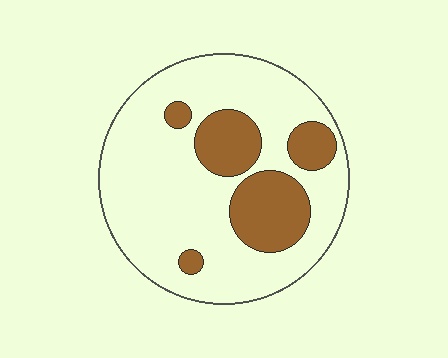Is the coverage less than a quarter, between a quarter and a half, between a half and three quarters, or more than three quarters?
Less than a quarter.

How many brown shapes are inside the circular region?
5.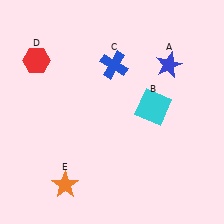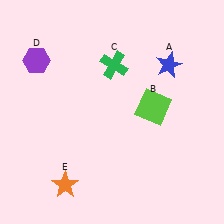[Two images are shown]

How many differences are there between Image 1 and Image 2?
There are 3 differences between the two images.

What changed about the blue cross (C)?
In Image 1, C is blue. In Image 2, it changed to green.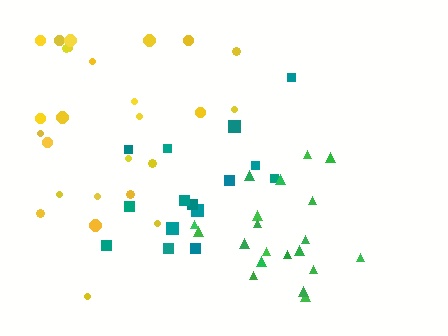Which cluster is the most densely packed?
Green.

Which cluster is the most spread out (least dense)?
Teal.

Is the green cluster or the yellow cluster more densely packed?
Green.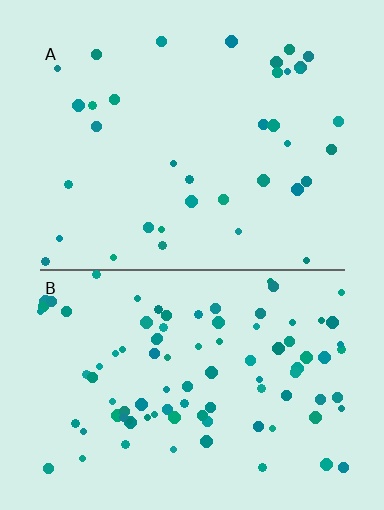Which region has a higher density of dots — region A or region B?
B (the bottom).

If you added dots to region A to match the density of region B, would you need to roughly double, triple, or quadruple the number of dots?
Approximately triple.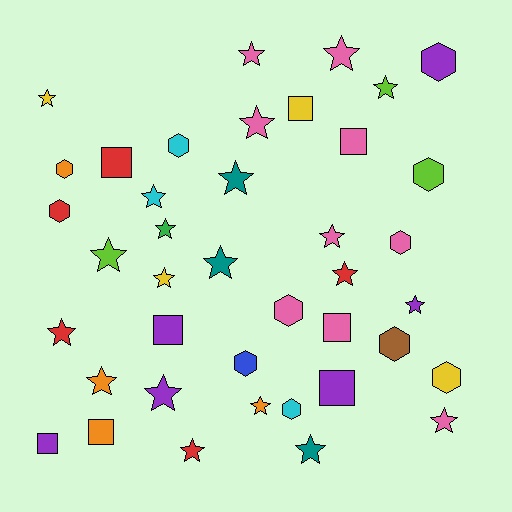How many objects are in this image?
There are 40 objects.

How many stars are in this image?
There are 21 stars.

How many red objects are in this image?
There are 5 red objects.